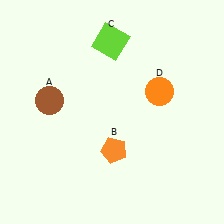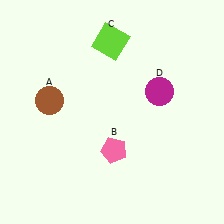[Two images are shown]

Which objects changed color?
B changed from orange to pink. D changed from orange to magenta.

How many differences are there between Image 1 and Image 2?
There are 2 differences between the two images.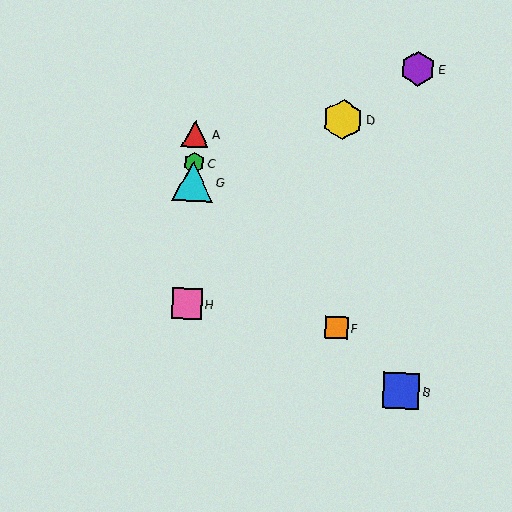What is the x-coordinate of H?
Object H is at x≈187.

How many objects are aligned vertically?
4 objects (A, C, G, H) are aligned vertically.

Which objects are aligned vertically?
Objects A, C, G, H are aligned vertically.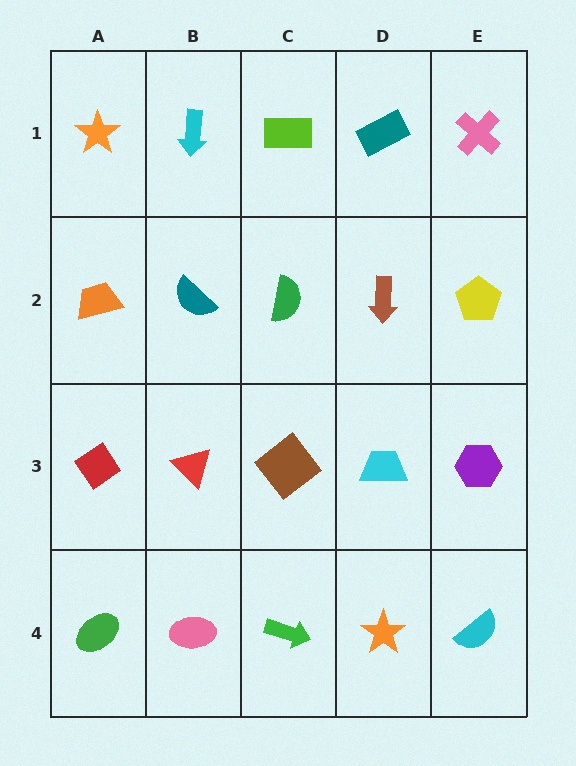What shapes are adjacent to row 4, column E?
A purple hexagon (row 3, column E), an orange star (row 4, column D).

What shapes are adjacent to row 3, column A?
An orange trapezoid (row 2, column A), a green ellipse (row 4, column A), a red triangle (row 3, column B).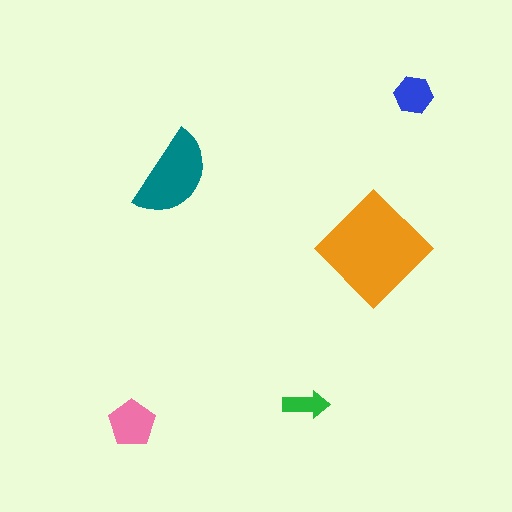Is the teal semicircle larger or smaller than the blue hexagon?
Larger.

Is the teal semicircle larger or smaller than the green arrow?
Larger.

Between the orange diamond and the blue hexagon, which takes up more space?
The orange diamond.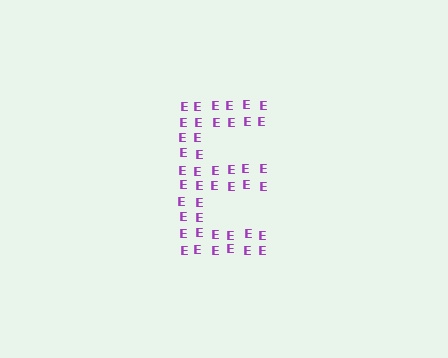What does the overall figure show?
The overall figure shows the letter E.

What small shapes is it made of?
It is made of small letter E's.